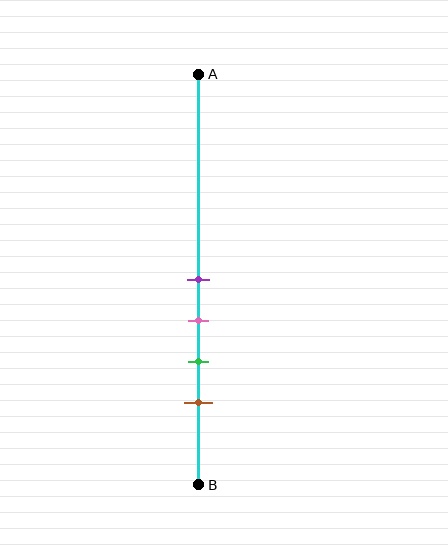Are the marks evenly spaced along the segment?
Yes, the marks are approximately evenly spaced.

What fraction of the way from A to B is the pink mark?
The pink mark is approximately 60% (0.6) of the way from A to B.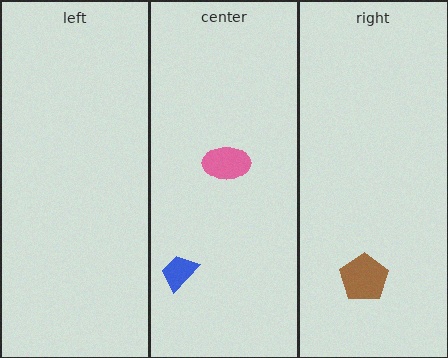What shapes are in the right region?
The brown pentagon.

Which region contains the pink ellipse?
The center region.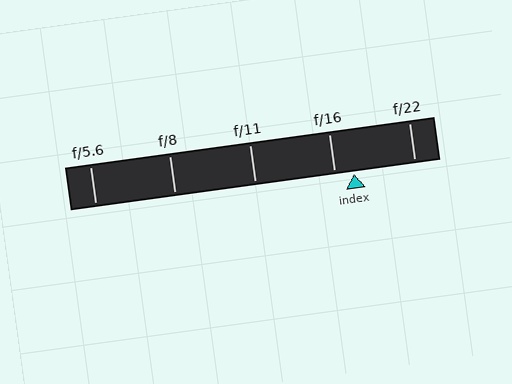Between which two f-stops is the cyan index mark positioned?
The index mark is between f/16 and f/22.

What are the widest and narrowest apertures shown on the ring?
The widest aperture shown is f/5.6 and the narrowest is f/22.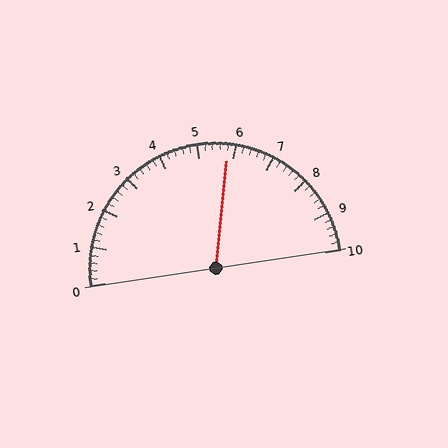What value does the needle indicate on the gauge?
The needle indicates approximately 5.8.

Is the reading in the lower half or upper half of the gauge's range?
The reading is in the upper half of the range (0 to 10).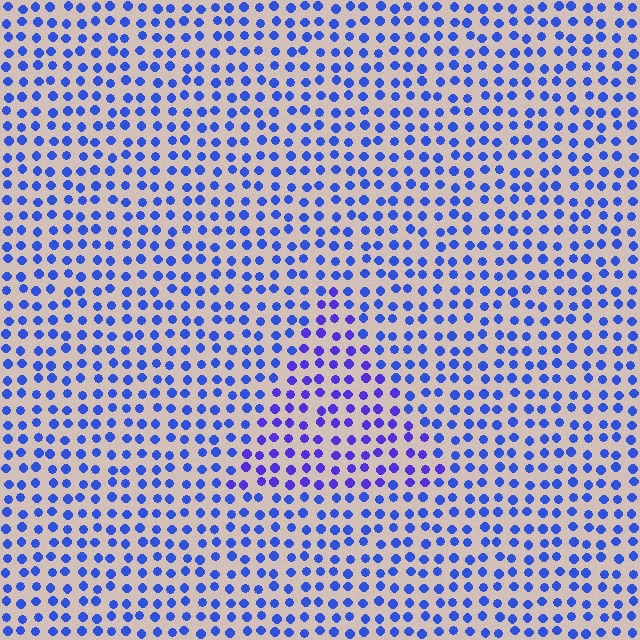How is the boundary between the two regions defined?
The boundary is defined purely by a slight shift in hue (about 24 degrees). Spacing, size, and orientation are identical on both sides.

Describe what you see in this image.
The image is filled with small blue elements in a uniform arrangement. A triangle-shaped region is visible where the elements are tinted to a slightly different hue, forming a subtle color boundary.